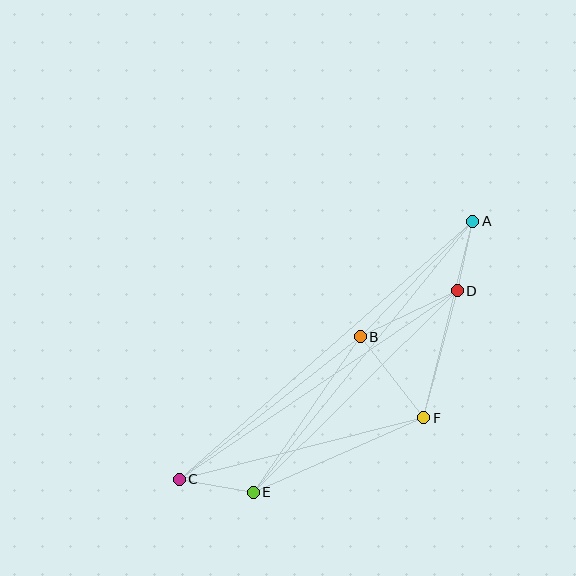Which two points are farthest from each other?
Points A and C are farthest from each other.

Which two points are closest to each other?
Points A and D are closest to each other.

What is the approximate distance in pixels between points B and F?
The distance between B and F is approximately 103 pixels.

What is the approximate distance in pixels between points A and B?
The distance between A and B is approximately 161 pixels.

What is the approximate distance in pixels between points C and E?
The distance between C and E is approximately 76 pixels.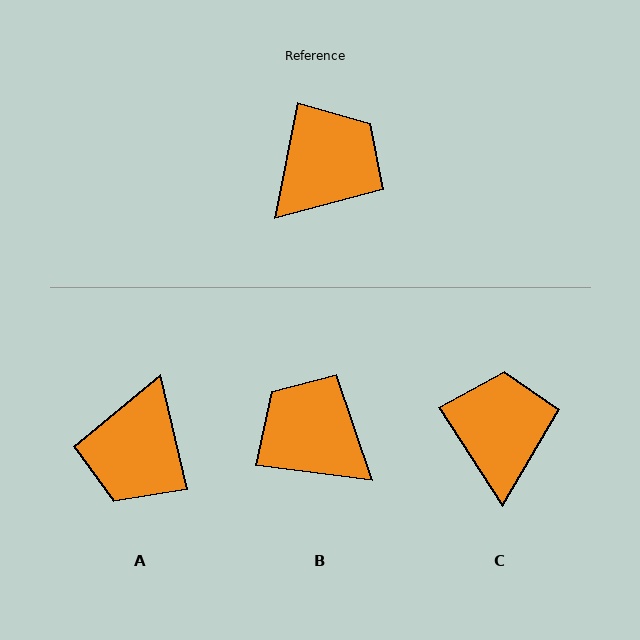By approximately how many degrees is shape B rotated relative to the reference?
Approximately 94 degrees counter-clockwise.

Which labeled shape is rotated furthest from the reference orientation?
A, about 155 degrees away.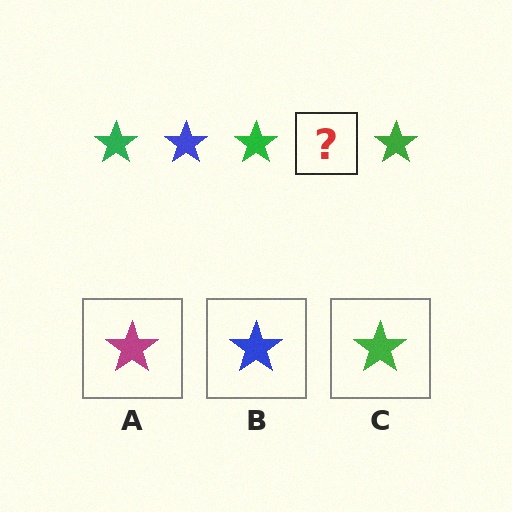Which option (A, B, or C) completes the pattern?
B.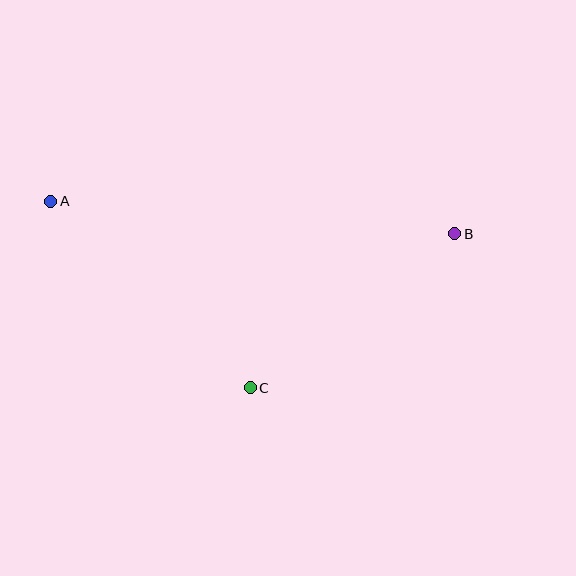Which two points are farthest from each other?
Points A and B are farthest from each other.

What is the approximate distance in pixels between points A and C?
The distance between A and C is approximately 273 pixels.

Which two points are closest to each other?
Points B and C are closest to each other.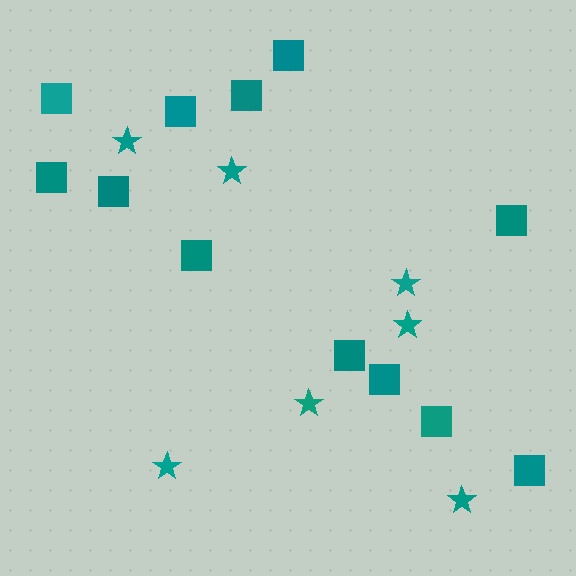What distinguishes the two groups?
There are 2 groups: one group of stars (7) and one group of squares (12).